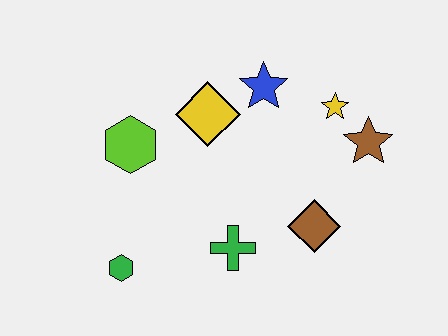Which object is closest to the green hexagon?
The green cross is closest to the green hexagon.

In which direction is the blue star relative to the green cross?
The blue star is above the green cross.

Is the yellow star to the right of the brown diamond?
Yes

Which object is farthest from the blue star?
The green hexagon is farthest from the blue star.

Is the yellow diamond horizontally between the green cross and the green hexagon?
Yes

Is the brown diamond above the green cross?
Yes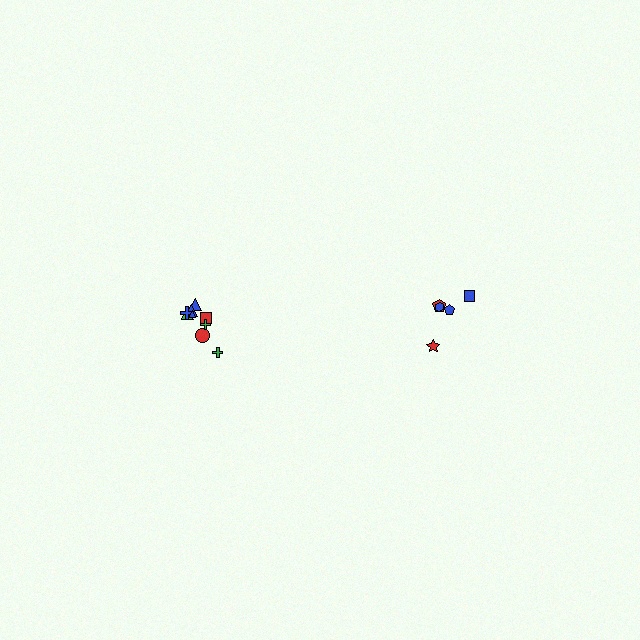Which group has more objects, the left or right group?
The left group.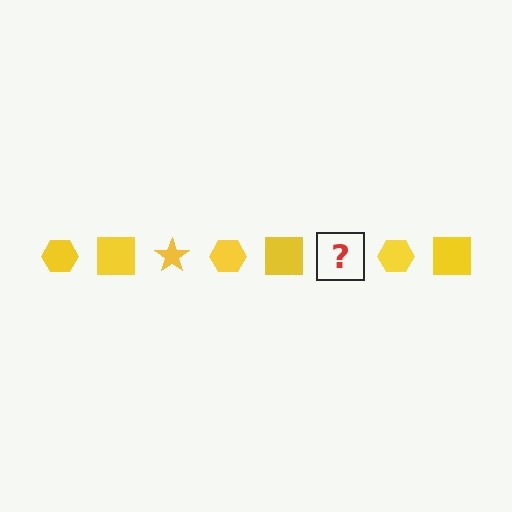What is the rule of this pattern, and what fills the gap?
The rule is that the pattern cycles through hexagon, square, star shapes in yellow. The gap should be filled with a yellow star.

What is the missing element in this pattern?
The missing element is a yellow star.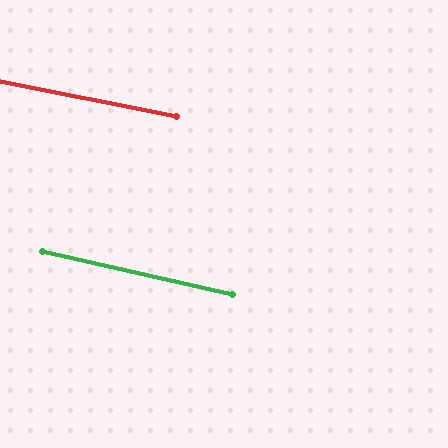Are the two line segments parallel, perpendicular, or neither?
Parallel — their directions differ by only 1.3°.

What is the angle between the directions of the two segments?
Approximately 1 degree.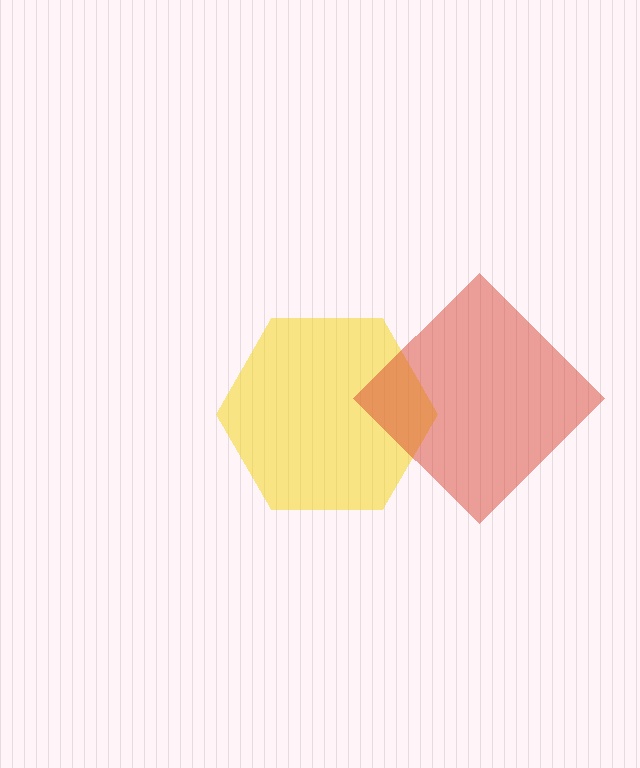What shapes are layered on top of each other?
The layered shapes are: a yellow hexagon, a red diamond.